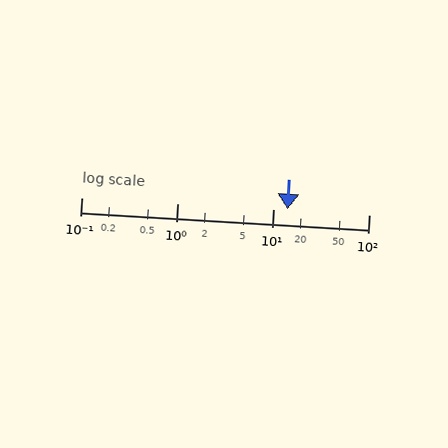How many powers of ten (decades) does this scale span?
The scale spans 3 decades, from 0.1 to 100.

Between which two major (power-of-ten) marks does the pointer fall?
The pointer is between 10 and 100.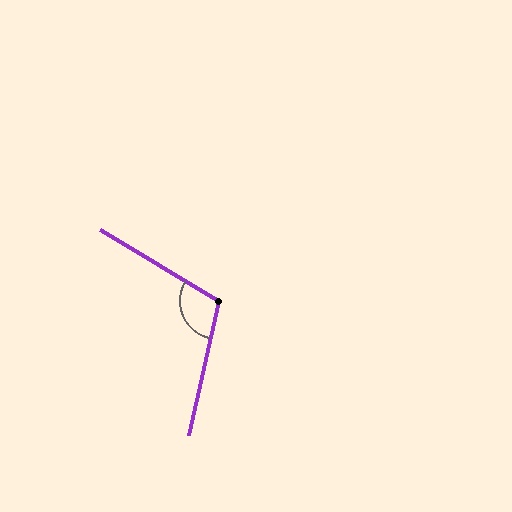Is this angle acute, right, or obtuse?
It is obtuse.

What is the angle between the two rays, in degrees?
Approximately 109 degrees.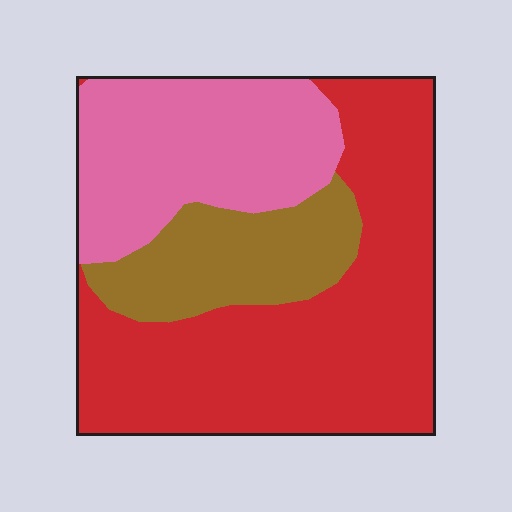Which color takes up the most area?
Red, at roughly 50%.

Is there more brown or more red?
Red.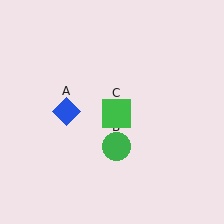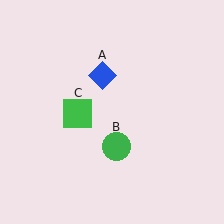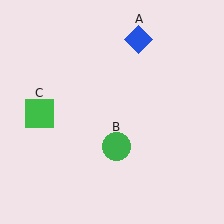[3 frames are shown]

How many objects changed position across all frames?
2 objects changed position: blue diamond (object A), green square (object C).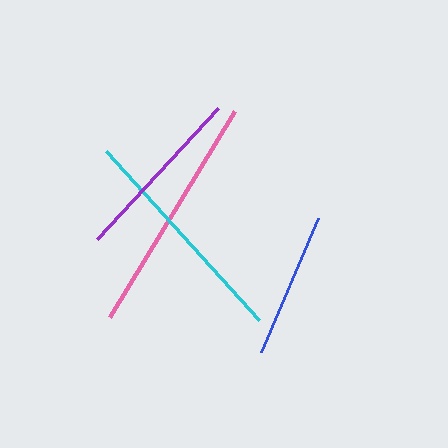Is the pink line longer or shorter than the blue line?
The pink line is longer than the blue line.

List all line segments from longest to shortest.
From longest to shortest: pink, cyan, purple, blue.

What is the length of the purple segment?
The purple segment is approximately 179 pixels long.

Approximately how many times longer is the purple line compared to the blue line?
The purple line is approximately 1.2 times the length of the blue line.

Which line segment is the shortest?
The blue line is the shortest at approximately 145 pixels.